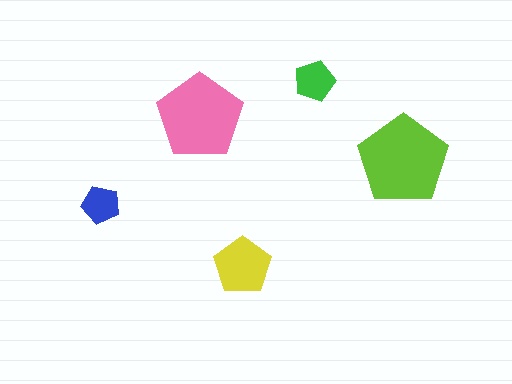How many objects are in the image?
There are 5 objects in the image.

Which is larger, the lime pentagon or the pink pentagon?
The lime one.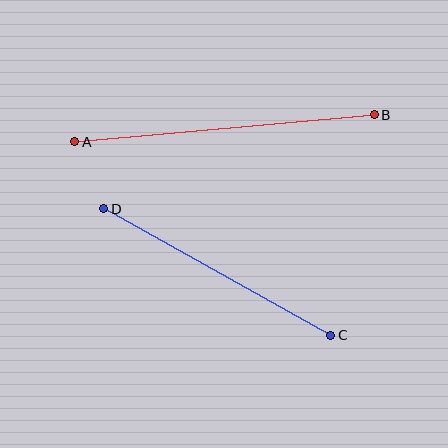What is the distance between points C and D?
The distance is approximately 260 pixels.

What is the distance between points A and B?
The distance is approximately 301 pixels.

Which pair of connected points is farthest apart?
Points A and B are farthest apart.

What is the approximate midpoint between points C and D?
The midpoint is at approximately (217, 272) pixels.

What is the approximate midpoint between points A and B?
The midpoint is at approximately (225, 128) pixels.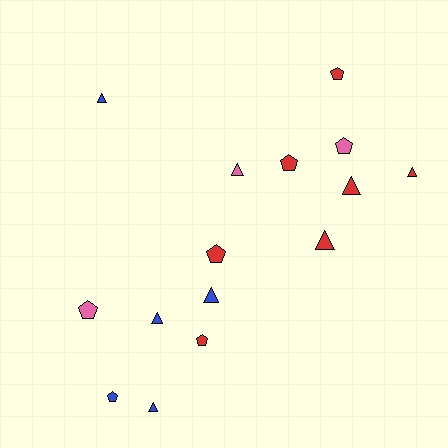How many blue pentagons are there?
There is 1 blue pentagon.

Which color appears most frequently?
Red, with 7 objects.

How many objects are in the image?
There are 15 objects.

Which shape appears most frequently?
Triangle, with 8 objects.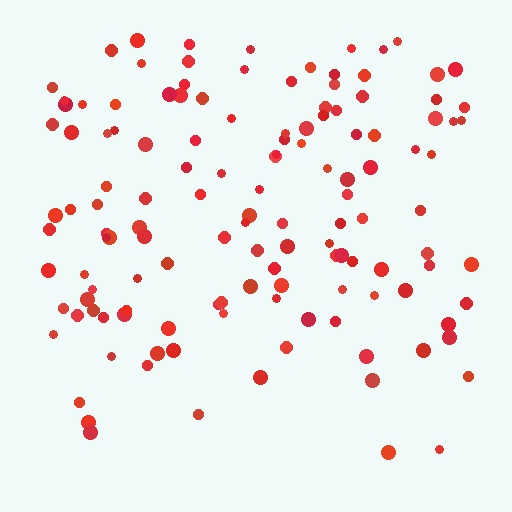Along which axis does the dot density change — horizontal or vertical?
Vertical.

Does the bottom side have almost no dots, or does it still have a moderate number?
Still a moderate number, just noticeably fewer than the top.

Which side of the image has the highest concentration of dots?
The top.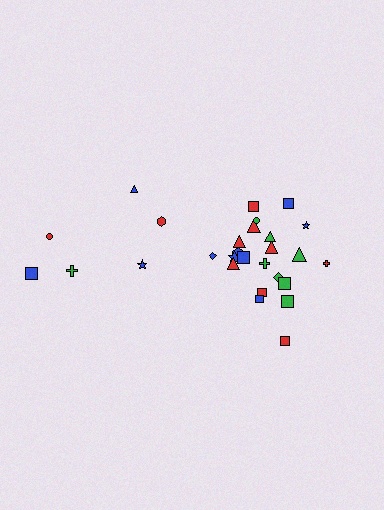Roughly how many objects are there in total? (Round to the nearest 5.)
Roughly 30 objects in total.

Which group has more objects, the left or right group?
The right group.